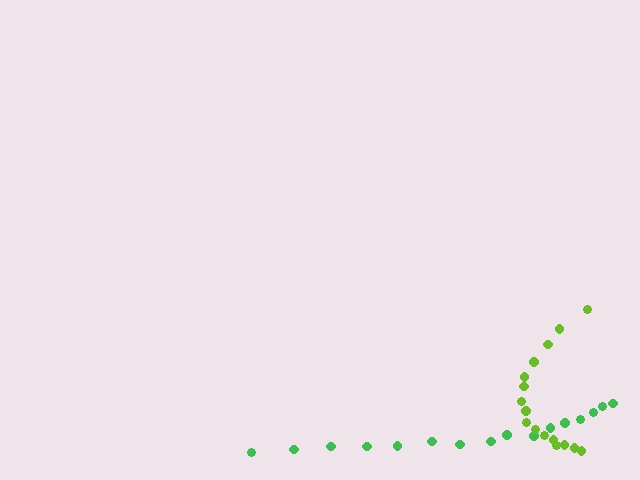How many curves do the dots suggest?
There are 2 distinct paths.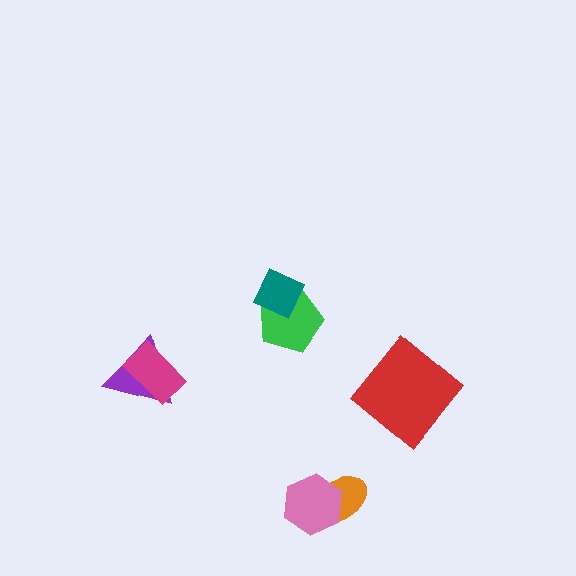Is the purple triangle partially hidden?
Yes, it is partially covered by another shape.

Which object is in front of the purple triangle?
The magenta rectangle is in front of the purple triangle.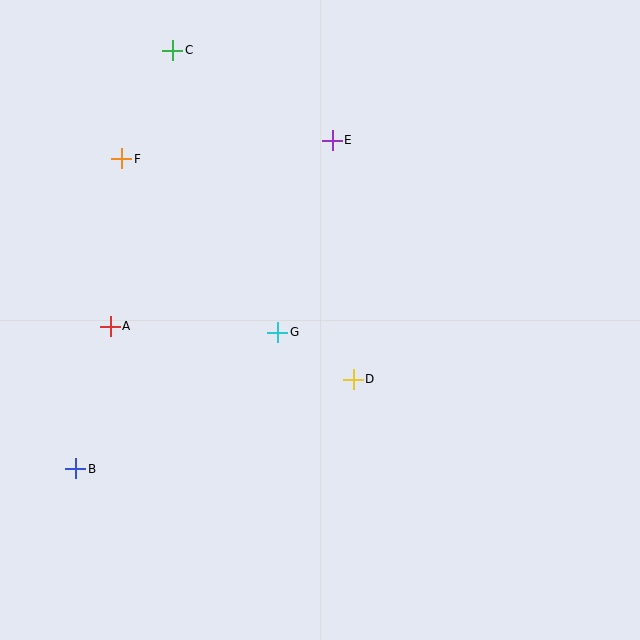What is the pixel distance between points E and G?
The distance between E and G is 200 pixels.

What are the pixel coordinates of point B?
Point B is at (76, 469).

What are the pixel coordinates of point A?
Point A is at (110, 326).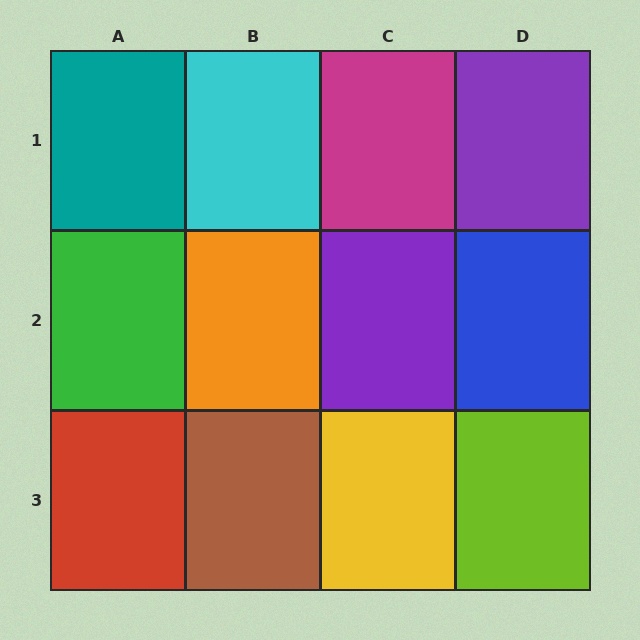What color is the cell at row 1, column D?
Purple.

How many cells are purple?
2 cells are purple.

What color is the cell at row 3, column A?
Red.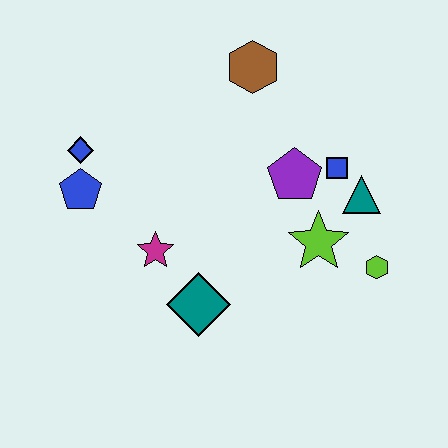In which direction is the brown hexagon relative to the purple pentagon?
The brown hexagon is above the purple pentagon.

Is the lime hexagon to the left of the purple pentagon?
No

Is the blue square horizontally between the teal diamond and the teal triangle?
Yes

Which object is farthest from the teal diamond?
The brown hexagon is farthest from the teal diamond.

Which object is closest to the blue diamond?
The blue pentagon is closest to the blue diamond.